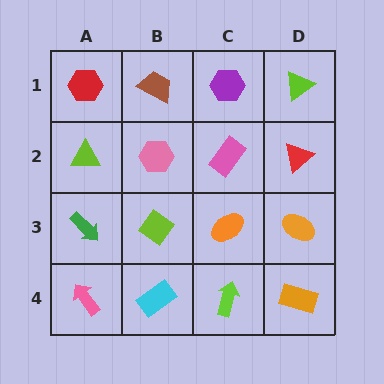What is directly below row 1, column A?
A lime triangle.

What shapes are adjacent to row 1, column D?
A red triangle (row 2, column D), a purple hexagon (row 1, column C).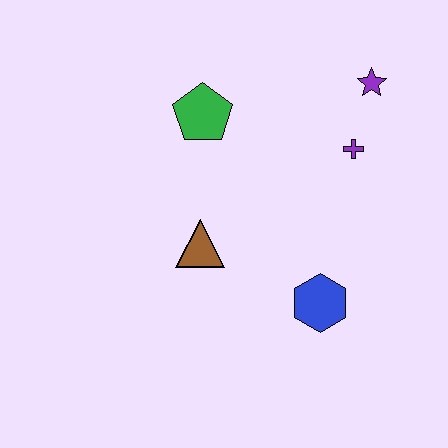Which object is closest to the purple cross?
The purple star is closest to the purple cross.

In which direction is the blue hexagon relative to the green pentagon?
The blue hexagon is below the green pentagon.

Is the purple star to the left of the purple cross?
No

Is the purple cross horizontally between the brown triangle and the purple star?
Yes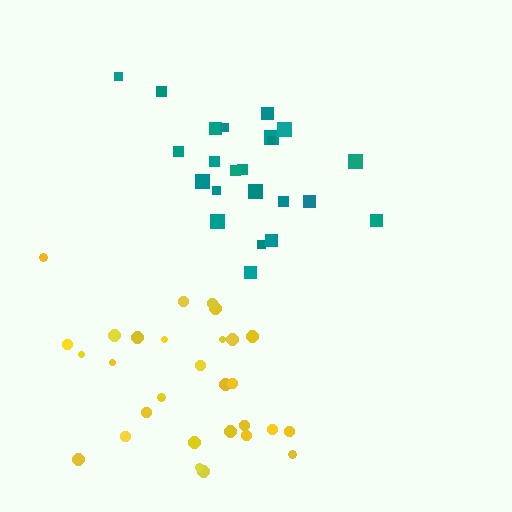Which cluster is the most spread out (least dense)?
Yellow.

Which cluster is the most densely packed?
Teal.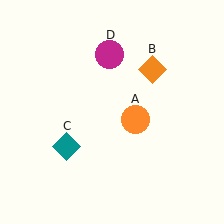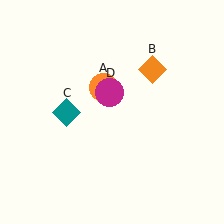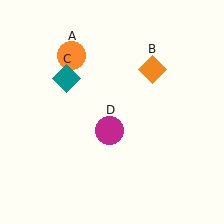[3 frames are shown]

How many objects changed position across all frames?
3 objects changed position: orange circle (object A), teal diamond (object C), magenta circle (object D).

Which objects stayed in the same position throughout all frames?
Orange diamond (object B) remained stationary.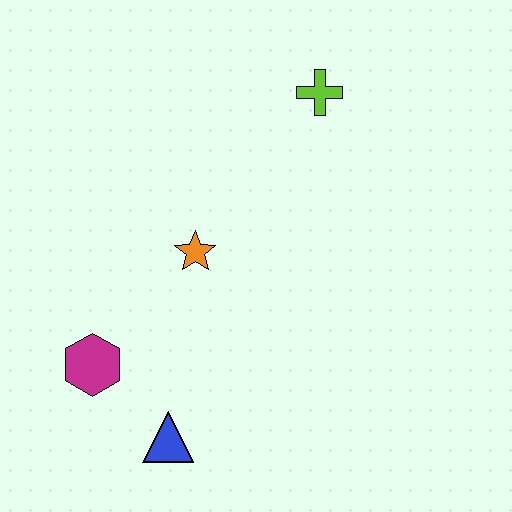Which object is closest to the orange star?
The magenta hexagon is closest to the orange star.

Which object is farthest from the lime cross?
The blue triangle is farthest from the lime cross.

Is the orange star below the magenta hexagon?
No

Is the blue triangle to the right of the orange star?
No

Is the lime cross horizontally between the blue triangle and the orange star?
No